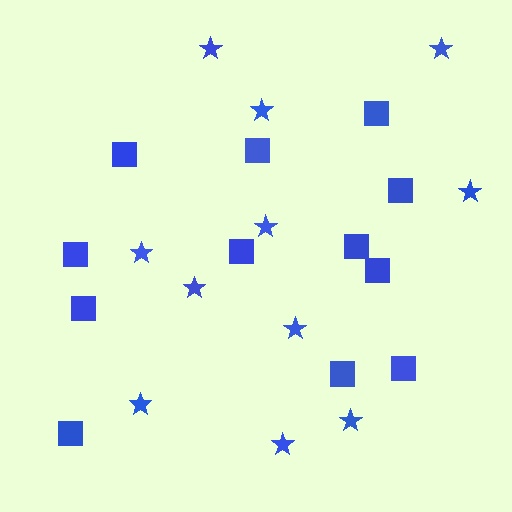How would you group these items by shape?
There are 2 groups: one group of squares (12) and one group of stars (11).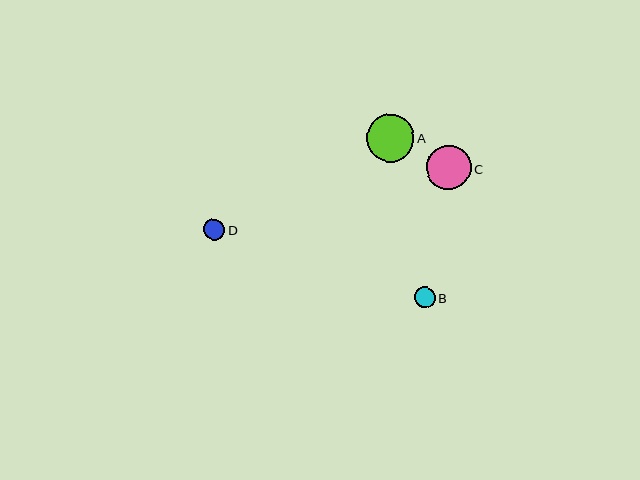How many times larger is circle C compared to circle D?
Circle C is approximately 2.1 times the size of circle D.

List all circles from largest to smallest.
From largest to smallest: A, C, D, B.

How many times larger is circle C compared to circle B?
Circle C is approximately 2.1 times the size of circle B.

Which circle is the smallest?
Circle B is the smallest with a size of approximately 21 pixels.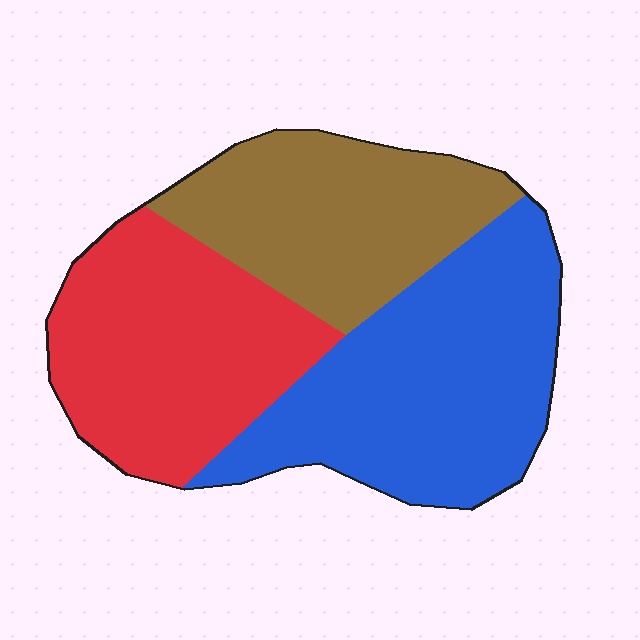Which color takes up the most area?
Blue, at roughly 40%.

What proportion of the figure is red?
Red takes up about one third (1/3) of the figure.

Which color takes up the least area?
Brown, at roughly 30%.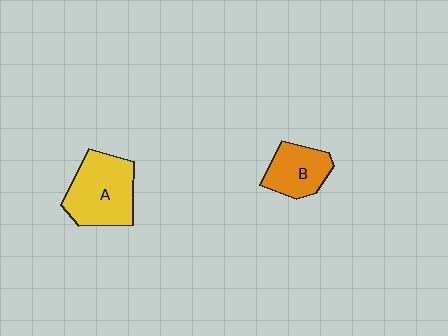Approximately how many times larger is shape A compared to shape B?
Approximately 1.5 times.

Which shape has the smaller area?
Shape B (orange).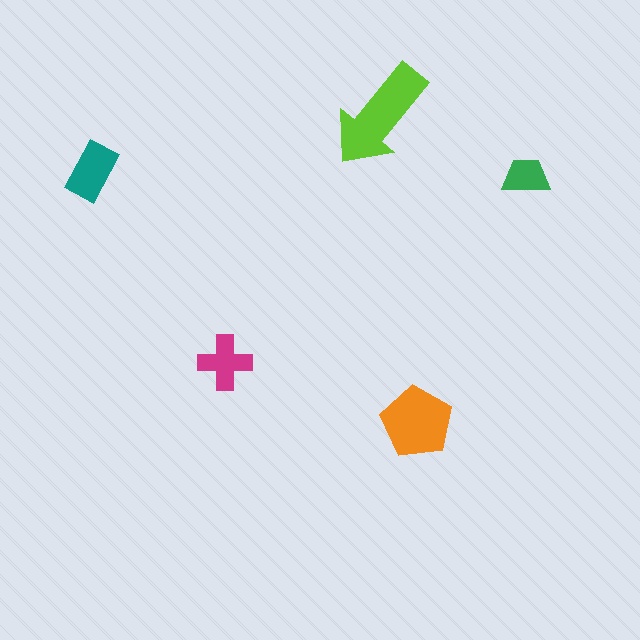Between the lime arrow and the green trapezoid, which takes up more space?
The lime arrow.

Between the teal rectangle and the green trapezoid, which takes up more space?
The teal rectangle.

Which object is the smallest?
The green trapezoid.